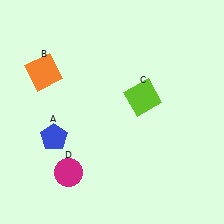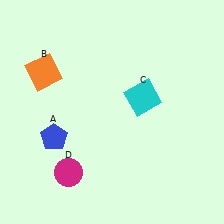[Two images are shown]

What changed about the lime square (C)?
In Image 1, C is lime. In Image 2, it changed to cyan.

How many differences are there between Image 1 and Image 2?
There is 1 difference between the two images.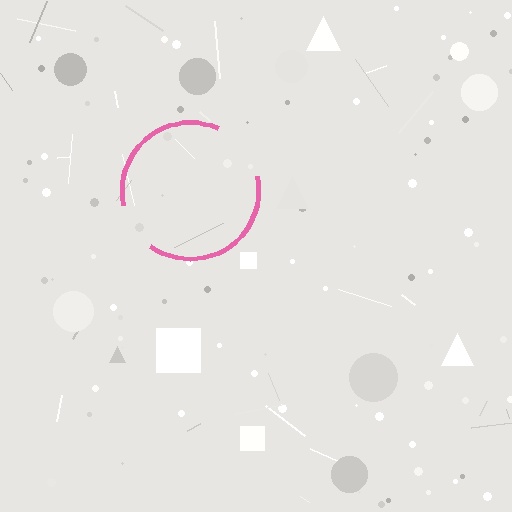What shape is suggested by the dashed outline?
The dashed outline suggests a circle.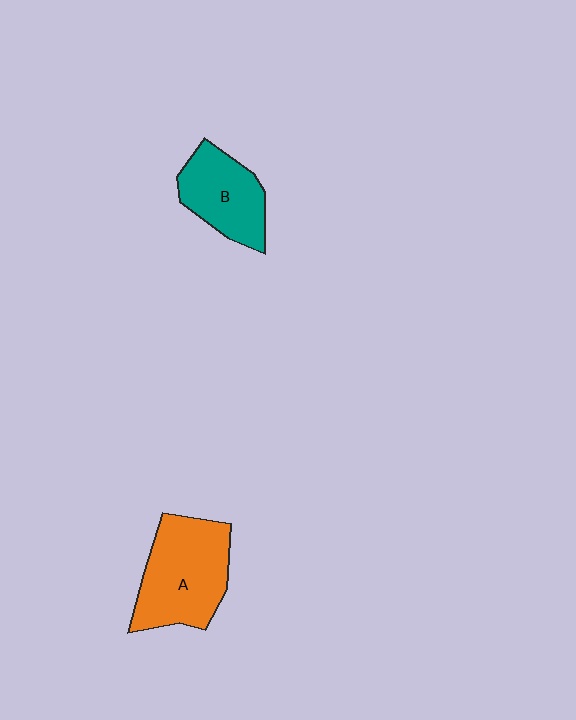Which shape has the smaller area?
Shape B (teal).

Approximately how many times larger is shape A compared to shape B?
Approximately 1.4 times.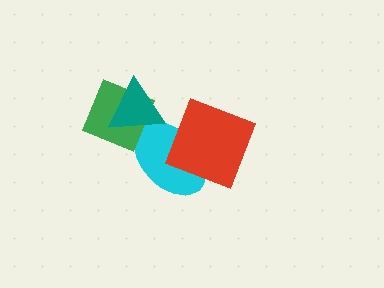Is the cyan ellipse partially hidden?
Yes, it is partially covered by another shape.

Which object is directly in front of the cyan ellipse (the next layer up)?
The green diamond is directly in front of the cyan ellipse.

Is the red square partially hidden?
No, no other shape covers it.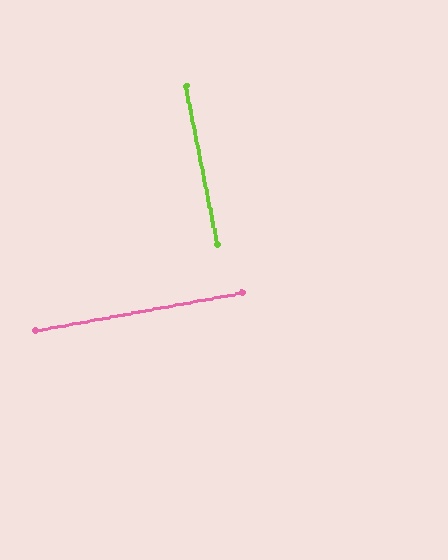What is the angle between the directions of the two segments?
Approximately 89 degrees.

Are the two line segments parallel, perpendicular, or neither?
Perpendicular — they meet at approximately 89°.